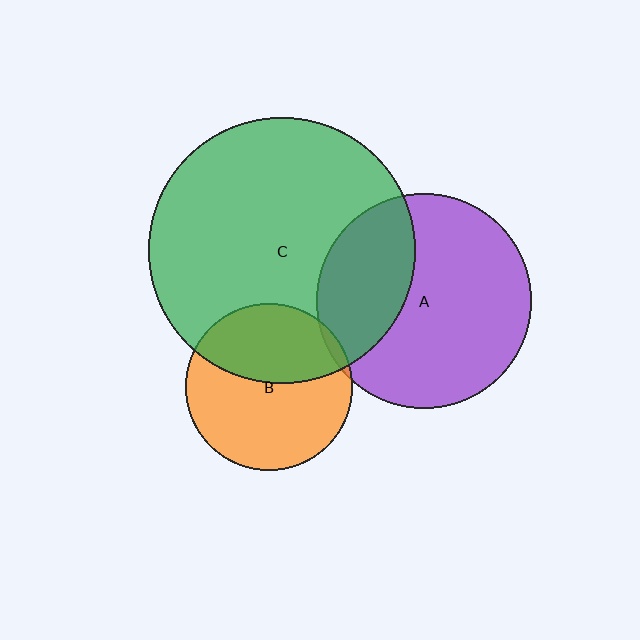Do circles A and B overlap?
Yes.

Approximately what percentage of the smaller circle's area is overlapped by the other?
Approximately 5%.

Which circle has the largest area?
Circle C (green).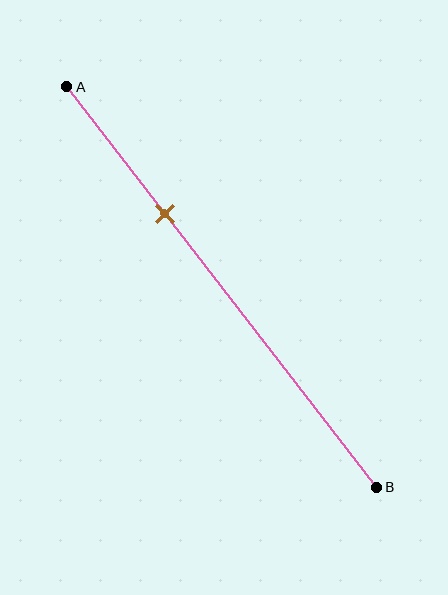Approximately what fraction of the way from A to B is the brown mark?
The brown mark is approximately 30% of the way from A to B.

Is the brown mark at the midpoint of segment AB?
No, the mark is at about 30% from A, not at the 50% midpoint.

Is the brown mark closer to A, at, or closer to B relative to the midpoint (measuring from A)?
The brown mark is closer to point A than the midpoint of segment AB.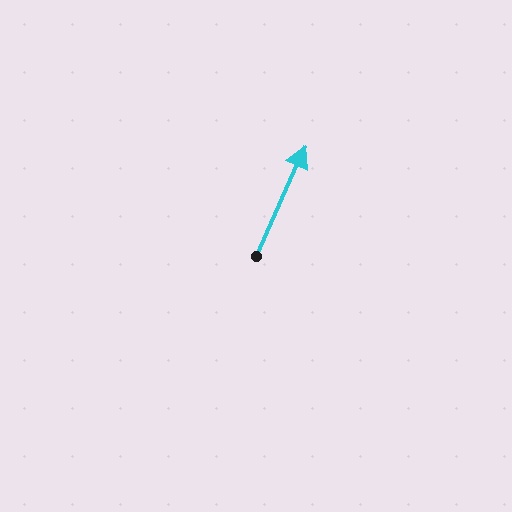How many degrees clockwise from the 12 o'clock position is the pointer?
Approximately 24 degrees.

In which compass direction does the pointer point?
Northeast.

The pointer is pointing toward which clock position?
Roughly 1 o'clock.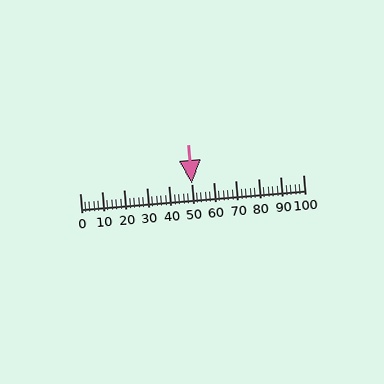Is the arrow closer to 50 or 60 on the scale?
The arrow is closer to 50.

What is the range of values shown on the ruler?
The ruler shows values from 0 to 100.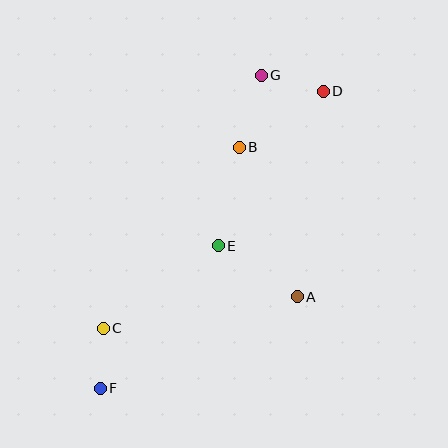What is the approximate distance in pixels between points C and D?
The distance between C and D is approximately 324 pixels.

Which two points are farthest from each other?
Points D and F are farthest from each other.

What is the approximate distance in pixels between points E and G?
The distance between E and G is approximately 176 pixels.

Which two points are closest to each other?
Points C and F are closest to each other.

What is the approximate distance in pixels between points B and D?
The distance between B and D is approximately 101 pixels.